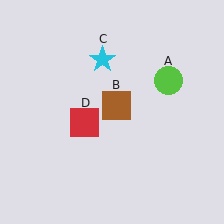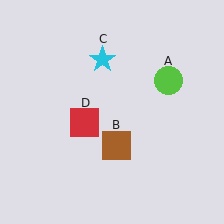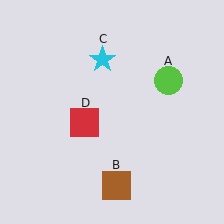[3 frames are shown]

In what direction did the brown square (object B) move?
The brown square (object B) moved down.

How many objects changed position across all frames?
1 object changed position: brown square (object B).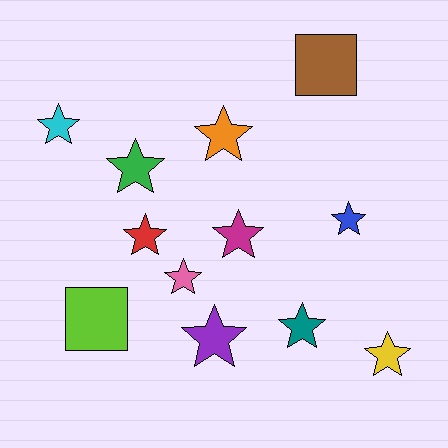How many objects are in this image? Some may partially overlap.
There are 12 objects.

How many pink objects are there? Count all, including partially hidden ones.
There is 1 pink object.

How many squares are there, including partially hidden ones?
There are 2 squares.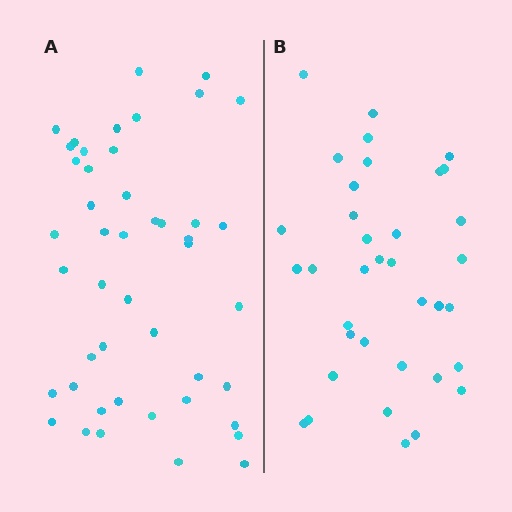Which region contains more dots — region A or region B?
Region A (the left region) has more dots.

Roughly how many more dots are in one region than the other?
Region A has roughly 10 or so more dots than region B.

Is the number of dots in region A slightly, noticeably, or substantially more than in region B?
Region A has noticeably more, but not dramatically so. The ratio is roughly 1.3 to 1.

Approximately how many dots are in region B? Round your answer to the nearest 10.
About 40 dots. (The exact count is 36, which rounds to 40.)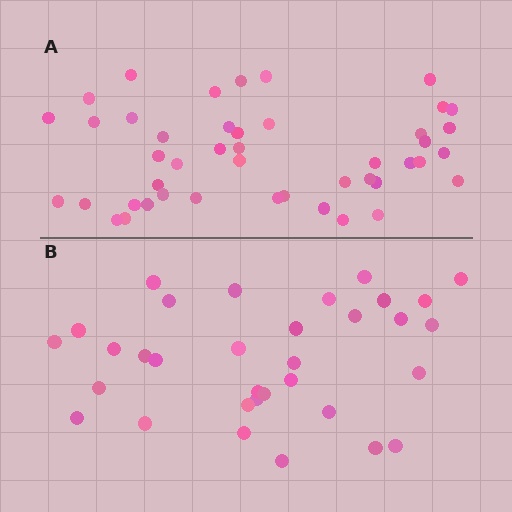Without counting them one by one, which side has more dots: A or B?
Region A (the top region) has more dots.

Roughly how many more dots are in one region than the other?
Region A has roughly 12 or so more dots than region B.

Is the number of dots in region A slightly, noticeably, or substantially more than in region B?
Region A has noticeably more, but not dramatically so. The ratio is roughly 1.4 to 1.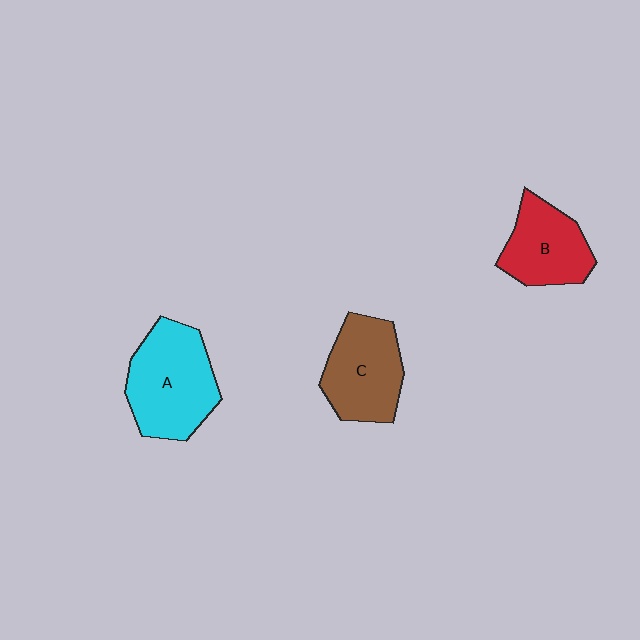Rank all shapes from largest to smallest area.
From largest to smallest: A (cyan), C (brown), B (red).